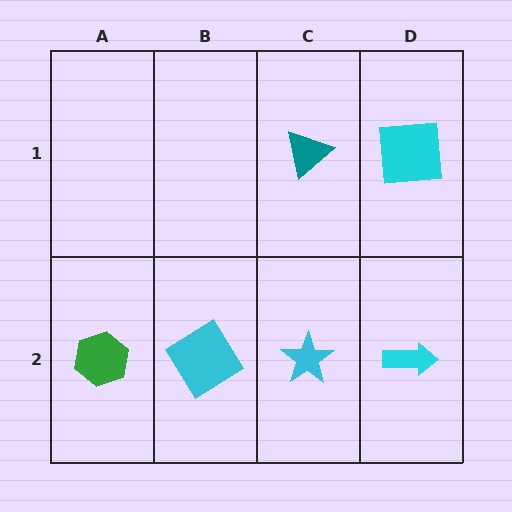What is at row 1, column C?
A teal triangle.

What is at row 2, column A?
A green hexagon.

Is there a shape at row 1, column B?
No, that cell is empty.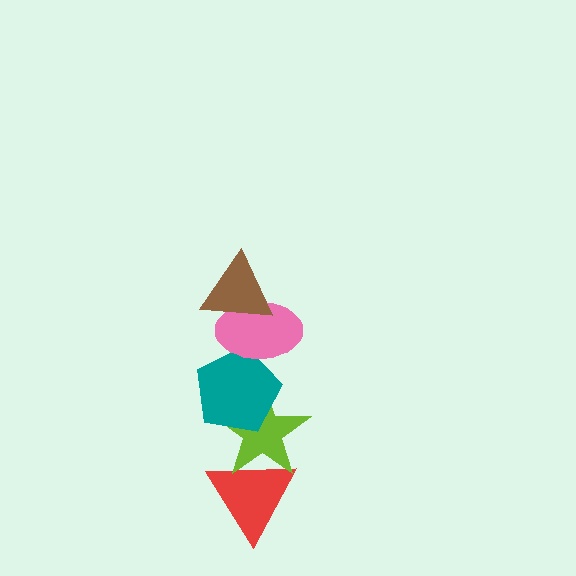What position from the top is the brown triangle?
The brown triangle is 1st from the top.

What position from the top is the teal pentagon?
The teal pentagon is 3rd from the top.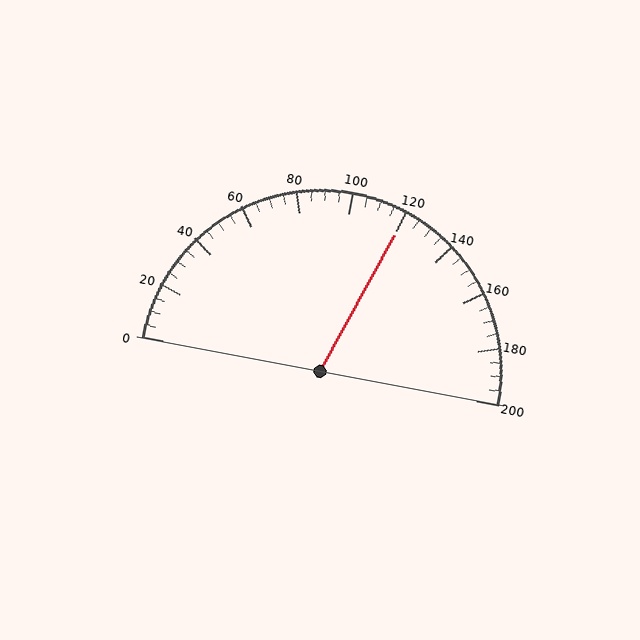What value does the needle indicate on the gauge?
The needle indicates approximately 120.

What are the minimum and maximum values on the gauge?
The gauge ranges from 0 to 200.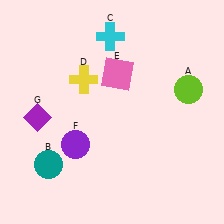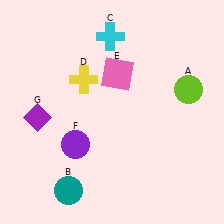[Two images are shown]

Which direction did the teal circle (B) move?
The teal circle (B) moved down.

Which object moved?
The teal circle (B) moved down.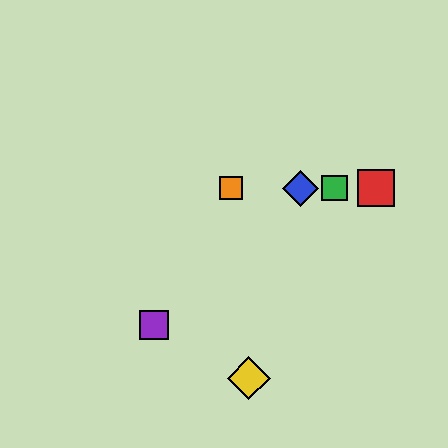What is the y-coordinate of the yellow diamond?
The yellow diamond is at y≈378.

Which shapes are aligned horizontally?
The red square, the blue diamond, the green square, the orange square are aligned horizontally.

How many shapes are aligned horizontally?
4 shapes (the red square, the blue diamond, the green square, the orange square) are aligned horizontally.